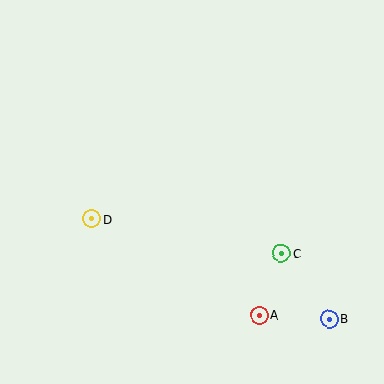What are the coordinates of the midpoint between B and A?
The midpoint between B and A is at (294, 317).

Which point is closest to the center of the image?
Point D at (92, 219) is closest to the center.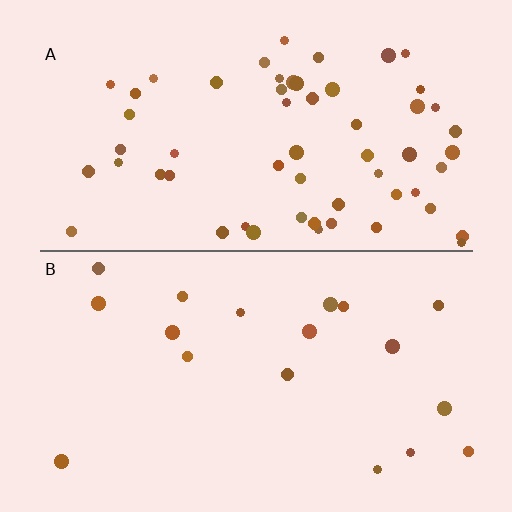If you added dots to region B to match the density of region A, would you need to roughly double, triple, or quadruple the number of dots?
Approximately triple.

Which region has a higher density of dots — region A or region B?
A (the top).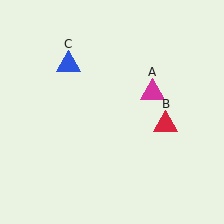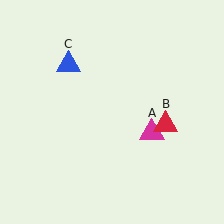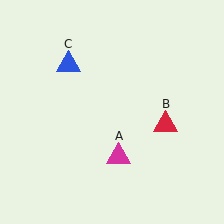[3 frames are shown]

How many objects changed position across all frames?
1 object changed position: magenta triangle (object A).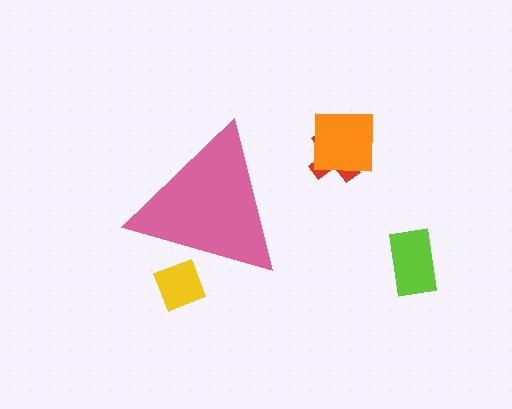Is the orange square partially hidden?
No, the orange square is fully visible.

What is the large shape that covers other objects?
A pink triangle.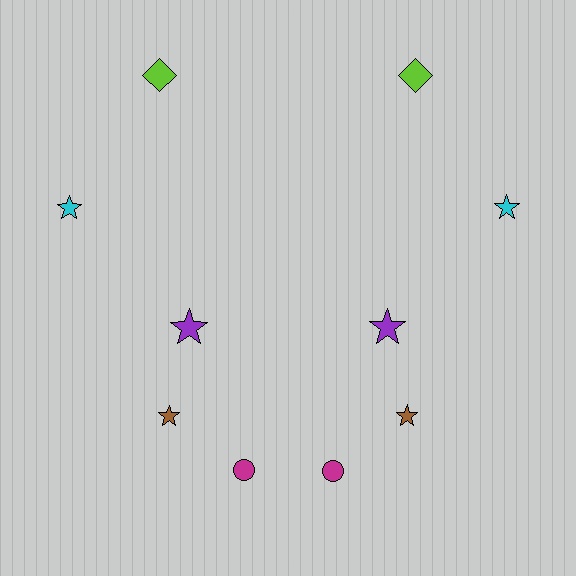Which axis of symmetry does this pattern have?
The pattern has a vertical axis of symmetry running through the center of the image.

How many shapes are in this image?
There are 10 shapes in this image.